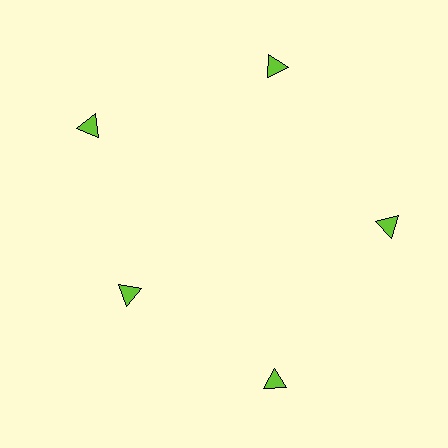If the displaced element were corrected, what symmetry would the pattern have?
It would have 5-fold rotational symmetry — the pattern would map onto itself every 72 degrees.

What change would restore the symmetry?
The symmetry would be restored by moving it outward, back onto the ring so that all 5 triangles sit at equal angles and equal distance from the center.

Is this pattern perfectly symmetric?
No. The 5 lime triangles are arranged in a ring, but one element near the 8 o'clock position is pulled inward toward the center, breaking the 5-fold rotational symmetry.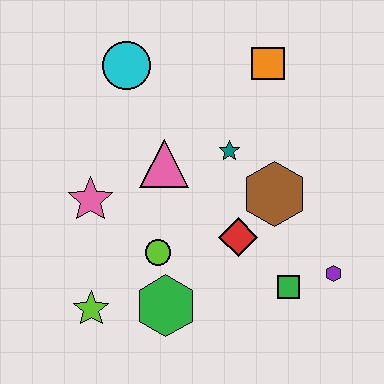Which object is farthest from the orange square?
The lime star is farthest from the orange square.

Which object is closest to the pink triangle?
The teal star is closest to the pink triangle.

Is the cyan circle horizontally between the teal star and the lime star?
Yes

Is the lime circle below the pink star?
Yes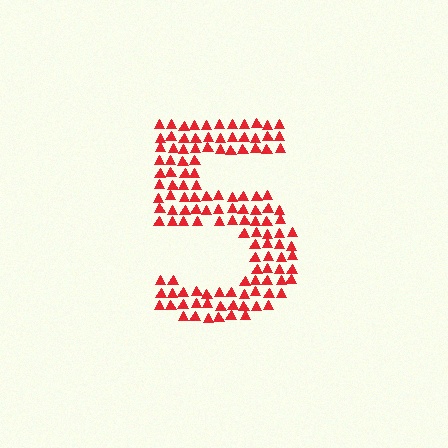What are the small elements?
The small elements are triangles.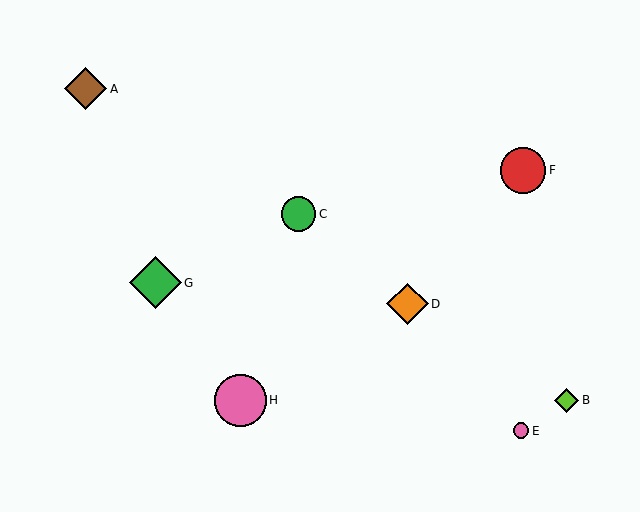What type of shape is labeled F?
Shape F is a red circle.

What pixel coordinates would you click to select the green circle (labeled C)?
Click at (299, 214) to select the green circle C.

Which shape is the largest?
The green diamond (labeled G) is the largest.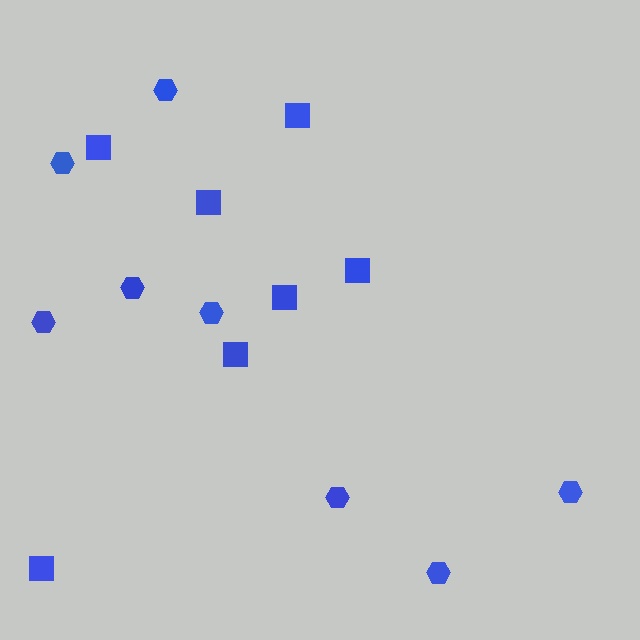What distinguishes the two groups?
There are 2 groups: one group of squares (7) and one group of hexagons (8).